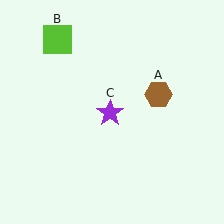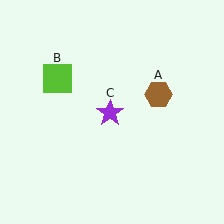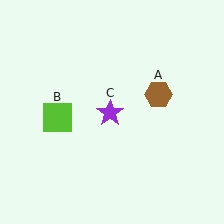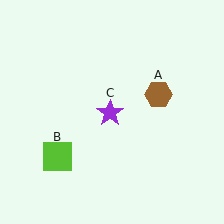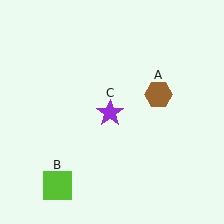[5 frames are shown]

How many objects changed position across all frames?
1 object changed position: lime square (object B).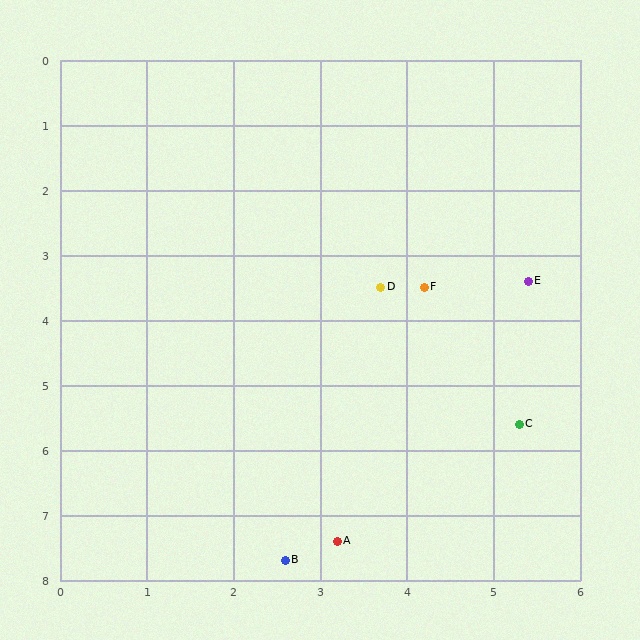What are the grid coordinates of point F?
Point F is at approximately (4.2, 3.5).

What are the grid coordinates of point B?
Point B is at approximately (2.6, 7.7).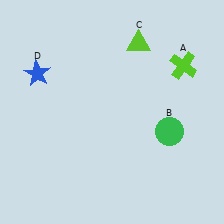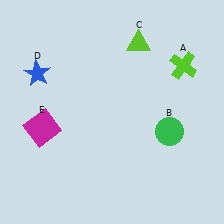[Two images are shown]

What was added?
A magenta square (E) was added in Image 2.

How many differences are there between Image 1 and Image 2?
There is 1 difference between the two images.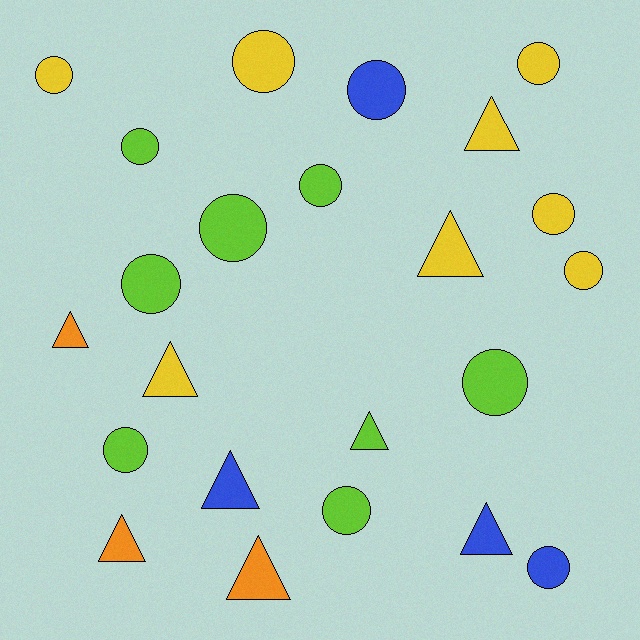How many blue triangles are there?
There are 2 blue triangles.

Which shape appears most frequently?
Circle, with 14 objects.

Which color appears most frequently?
Lime, with 8 objects.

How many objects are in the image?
There are 23 objects.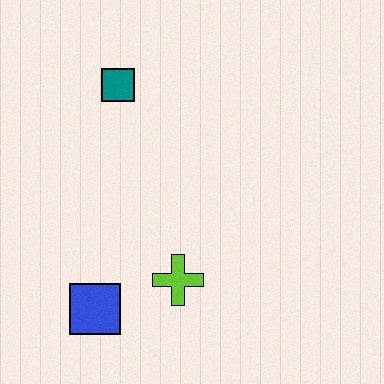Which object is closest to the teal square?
The lime cross is closest to the teal square.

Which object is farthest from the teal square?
The blue square is farthest from the teal square.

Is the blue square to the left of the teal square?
Yes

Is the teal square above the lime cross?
Yes